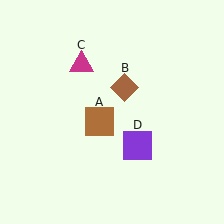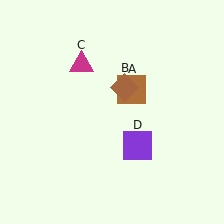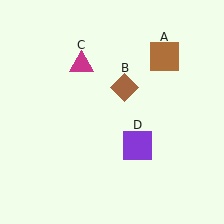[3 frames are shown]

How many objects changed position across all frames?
1 object changed position: brown square (object A).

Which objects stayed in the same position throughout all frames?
Brown diamond (object B) and magenta triangle (object C) and purple square (object D) remained stationary.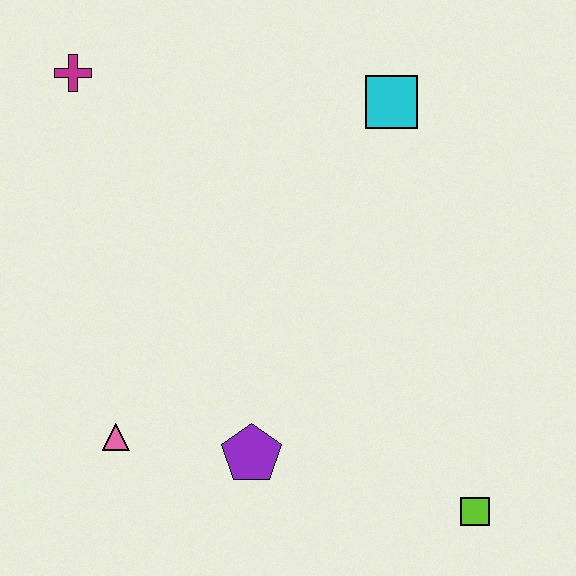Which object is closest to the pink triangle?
The purple pentagon is closest to the pink triangle.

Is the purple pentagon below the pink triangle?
Yes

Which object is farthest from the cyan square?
The pink triangle is farthest from the cyan square.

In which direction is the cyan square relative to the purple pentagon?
The cyan square is above the purple pentagon.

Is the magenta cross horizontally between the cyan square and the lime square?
No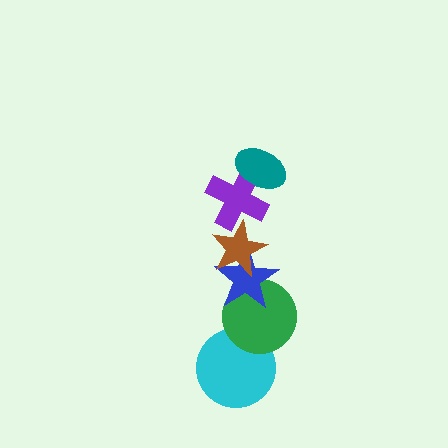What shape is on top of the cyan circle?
The green circle is on top of the cyan circle.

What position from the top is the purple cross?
The purple cross is 2nd from the top.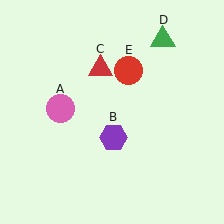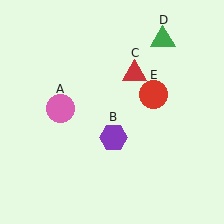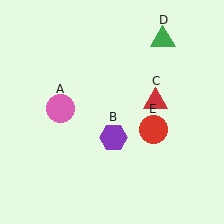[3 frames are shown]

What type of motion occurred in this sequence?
The red triangle (object C), red circle (object E) rotated clockwise around the center of the scene.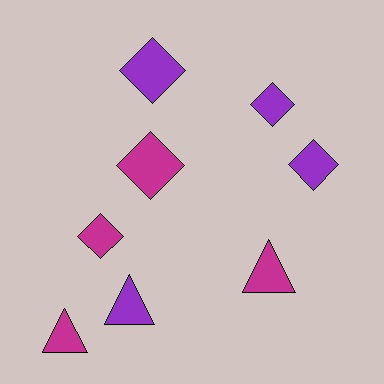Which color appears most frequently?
Magenta, with 4 objects.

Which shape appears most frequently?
Diamond, with 5 objects.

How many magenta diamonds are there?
There are 2 magenta diamonds.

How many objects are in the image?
There are 8 objects.